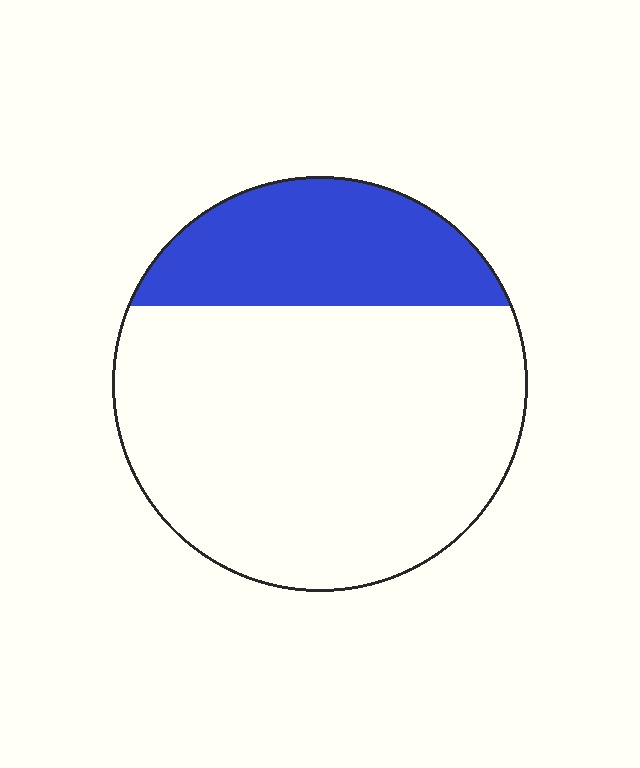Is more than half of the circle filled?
No.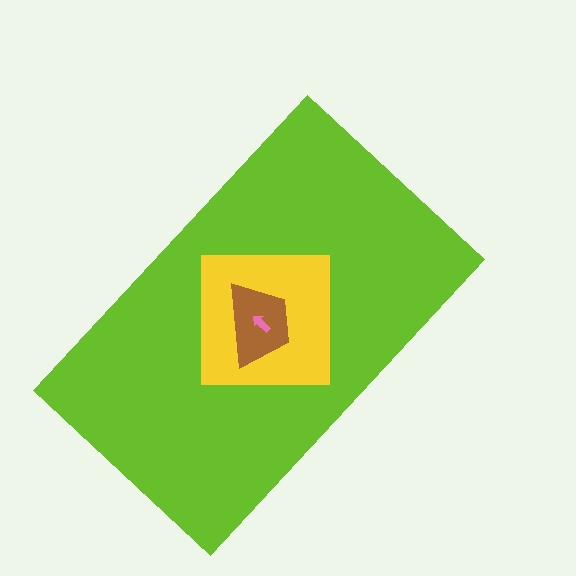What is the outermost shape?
The lime rectangle.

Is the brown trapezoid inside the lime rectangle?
Yes.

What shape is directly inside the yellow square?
The brown trapezoid.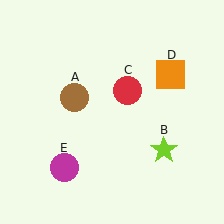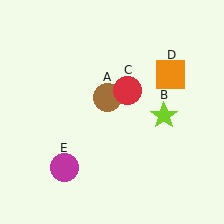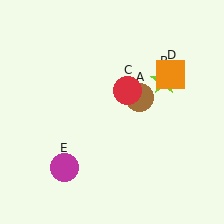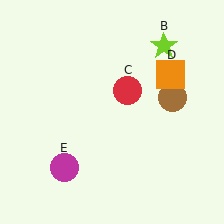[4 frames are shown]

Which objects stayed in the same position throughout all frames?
Red circle (object C) and orange square (object D) and magenta circle (object E) remained stationary.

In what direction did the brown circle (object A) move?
The brown circle (object A) moved right.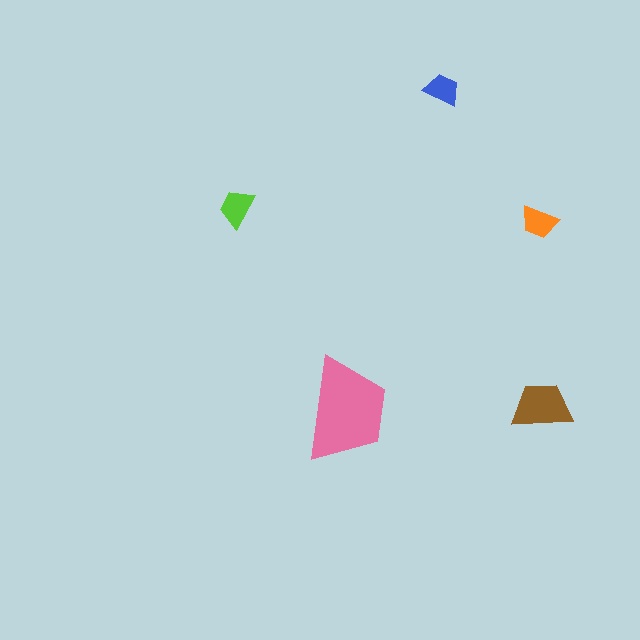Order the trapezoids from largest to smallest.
the pink one, the brown one, the lime one, the orange one, the blue one.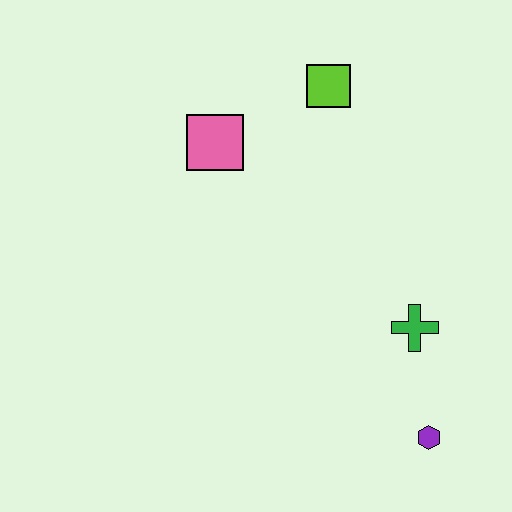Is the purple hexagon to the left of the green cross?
No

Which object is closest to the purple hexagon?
The green cross is closest to the purple hexagon.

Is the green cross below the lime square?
Yes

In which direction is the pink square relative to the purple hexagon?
The pink square is above the purple hexagon.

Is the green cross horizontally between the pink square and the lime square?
No